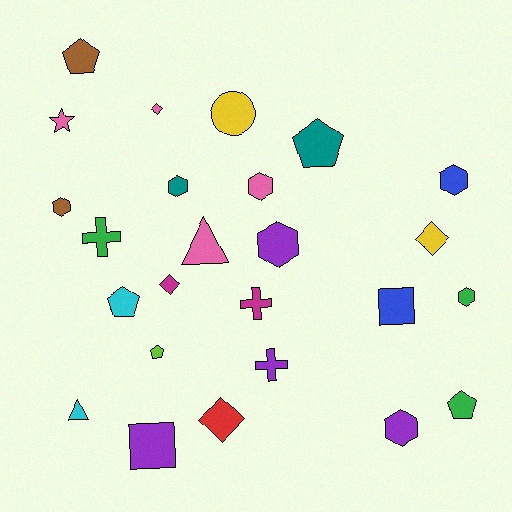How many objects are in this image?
There are 25 objects.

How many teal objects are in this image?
There are 2 teal objects.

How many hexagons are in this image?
There are 7 hexagons.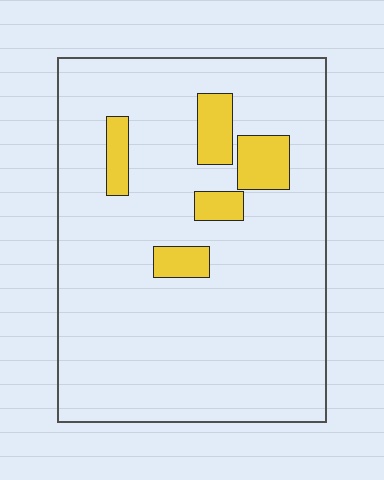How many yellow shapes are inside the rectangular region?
5.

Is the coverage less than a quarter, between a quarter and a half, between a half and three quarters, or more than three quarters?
Less than a quarter.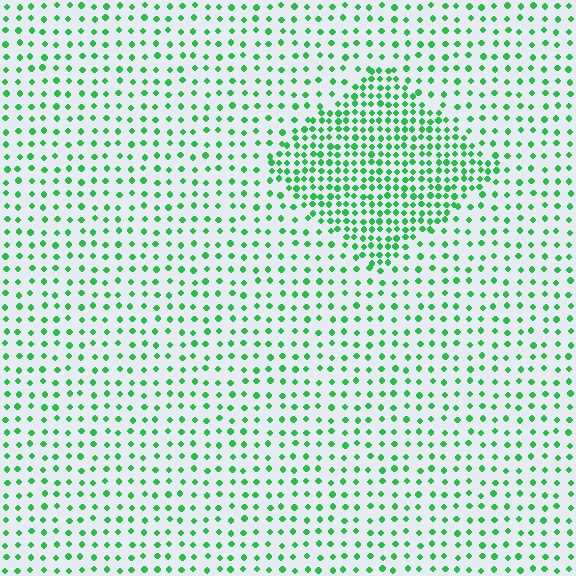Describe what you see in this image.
The image contains small green elements arranged at two different densities. A diamond-shaped region is visible where the elements are more densely packed than the surrounding area.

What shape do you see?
I see a diamond.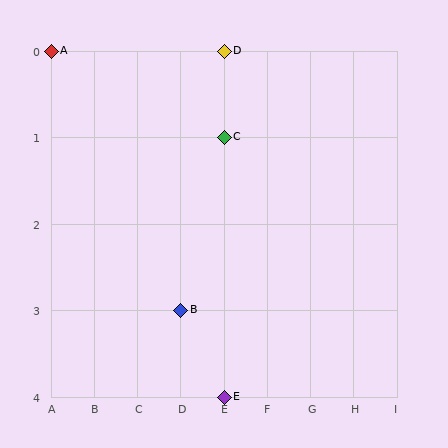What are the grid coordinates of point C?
Point C is at grid coordinates (E, 1).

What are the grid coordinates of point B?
Point B is at grid coordinates (D, 3).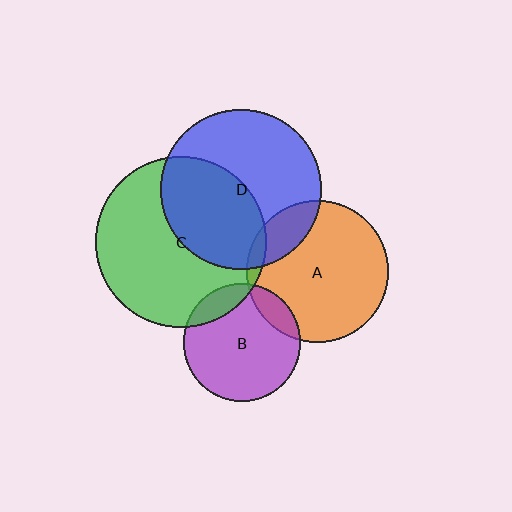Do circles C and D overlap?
Yes.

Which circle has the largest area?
Circle C (green).